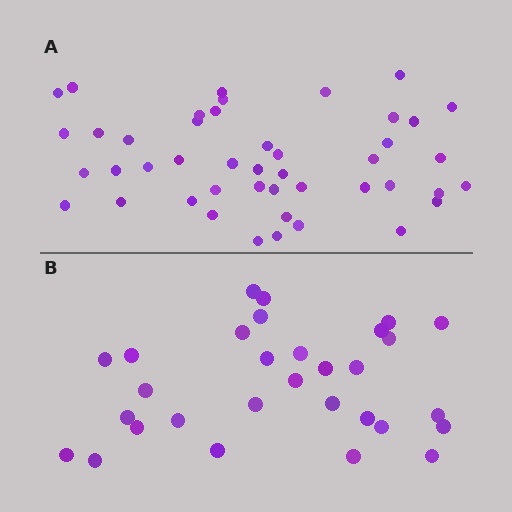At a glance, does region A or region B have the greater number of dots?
Region A (the top region) has more dots.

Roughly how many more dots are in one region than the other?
Region A has approximately 15 more dots than region B.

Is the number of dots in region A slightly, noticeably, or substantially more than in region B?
Region A has substantially more. The ratio is roughly 1.5 to 1.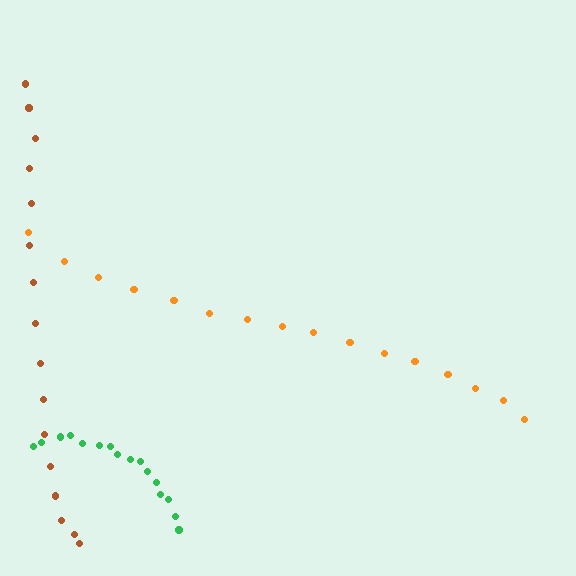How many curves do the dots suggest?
There are 3 distinct paths.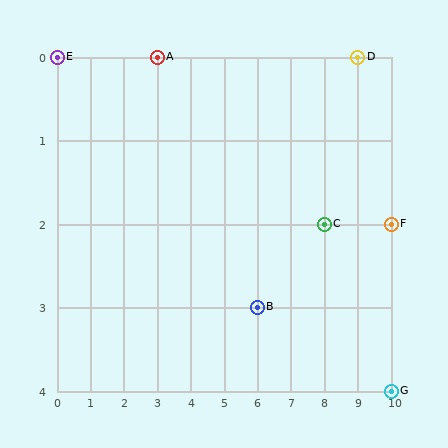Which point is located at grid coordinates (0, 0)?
Point E is at (0, 0).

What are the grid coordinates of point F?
Point F is at grid coordinates (10, 2).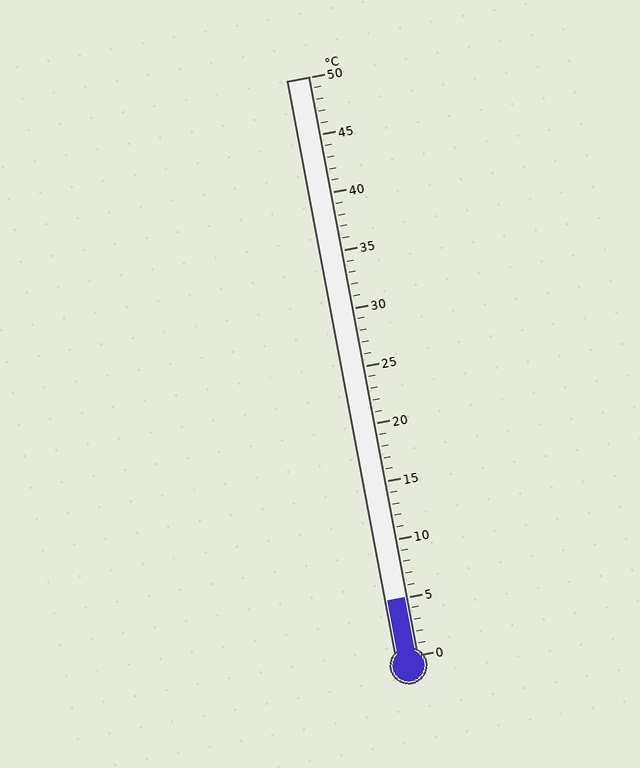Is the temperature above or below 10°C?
The temperature is below 10°C.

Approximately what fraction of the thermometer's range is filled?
The thermometer is filled to approximately 10% of its range.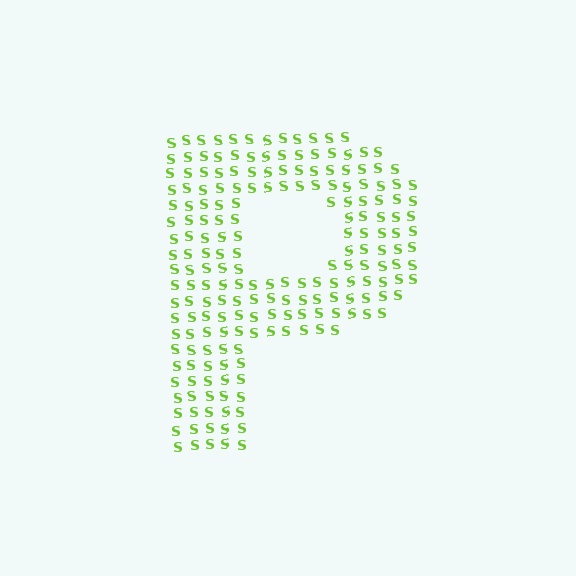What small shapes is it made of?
It is made of small letter S's.